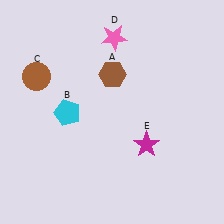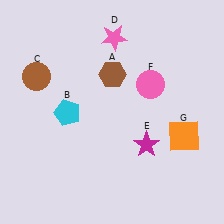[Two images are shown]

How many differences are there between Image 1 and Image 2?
There are 2 differences between the two images.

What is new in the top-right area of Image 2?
A pink circle (F) was added in the top-right area of Image 2.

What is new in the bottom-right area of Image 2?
An orange square (G) was added in the bottom-right area of Image 2.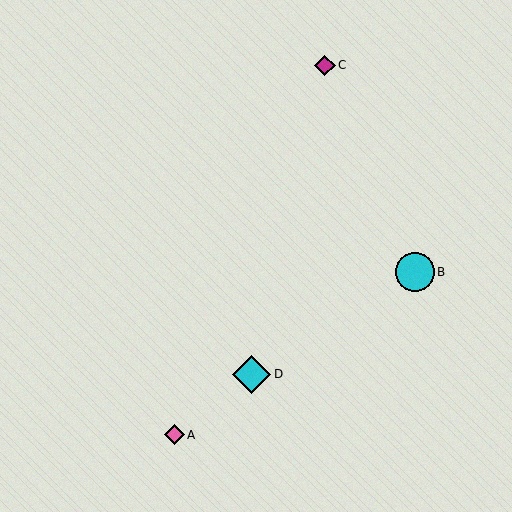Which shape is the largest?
The cyan circle (labeled B) is the largest.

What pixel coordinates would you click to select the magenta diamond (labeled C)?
Click at (325, 65) to select the magenta diamond C.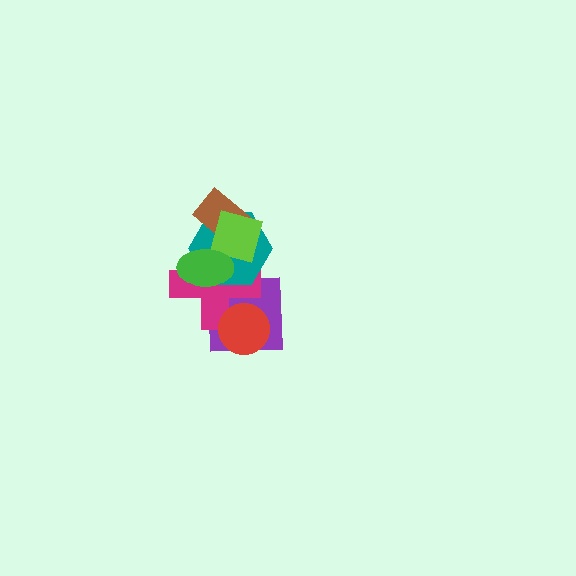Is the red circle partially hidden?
No, no other shape covers it.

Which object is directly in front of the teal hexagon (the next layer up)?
The brown rectangle is directly in front of the teal hexagon.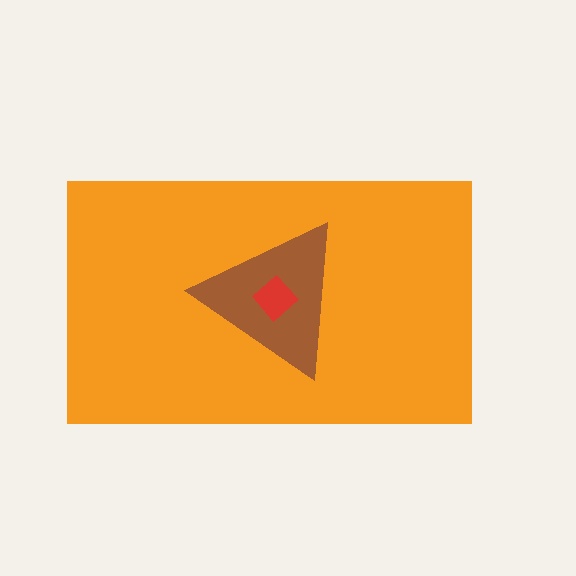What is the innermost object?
The red diamond.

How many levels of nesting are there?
3.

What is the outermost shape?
The orange rectangle.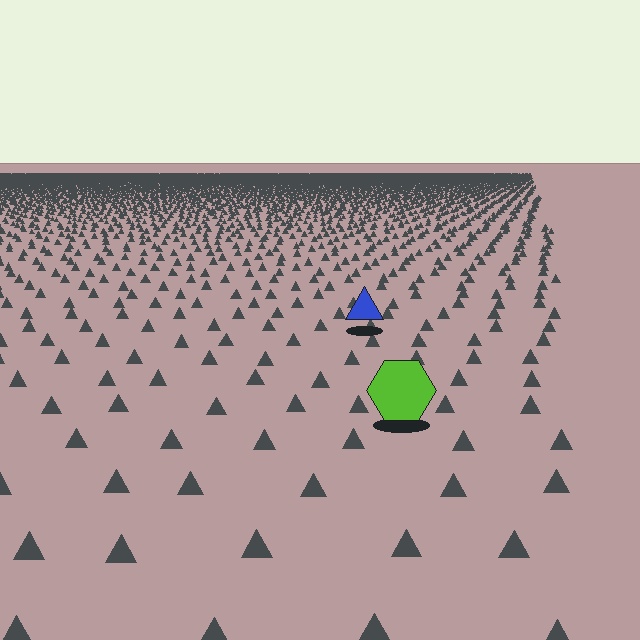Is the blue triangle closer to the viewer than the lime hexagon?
No. The lime hexagon is closer — you can tell from the texture gradient: the ground texture is coarser near it.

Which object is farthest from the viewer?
The blue triangle is farthest from the viewer. It appears smaller and the ground texture around it is denser.